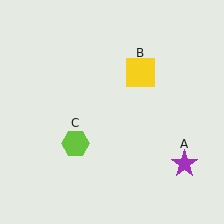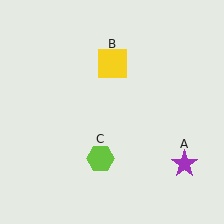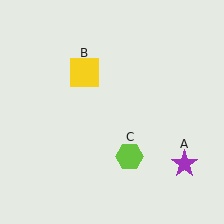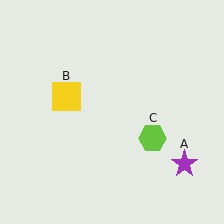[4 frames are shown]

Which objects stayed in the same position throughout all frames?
Purple star (object A) remained stationary.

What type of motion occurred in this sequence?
The yellow square (object B), lime hexagon (object C) rotated counterclockwise around the center of the scene.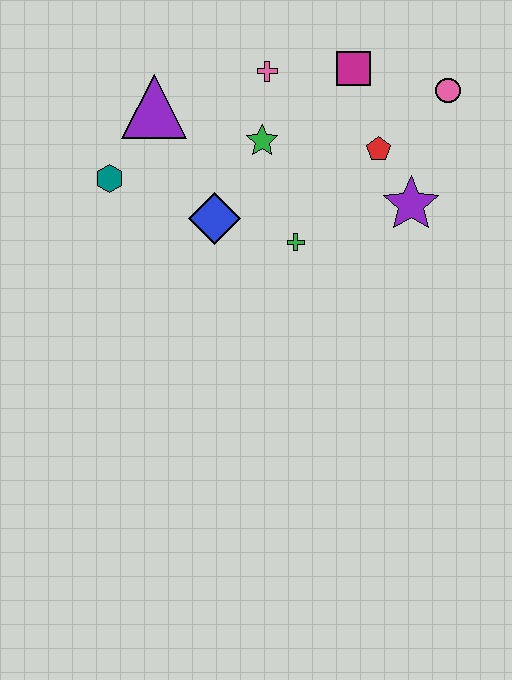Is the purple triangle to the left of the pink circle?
Yes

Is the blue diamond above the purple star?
No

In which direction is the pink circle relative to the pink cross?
The pink circle is to the right of the pink cross.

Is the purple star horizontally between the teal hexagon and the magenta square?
No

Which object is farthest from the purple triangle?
The pink circle is farthest from the purple triangle.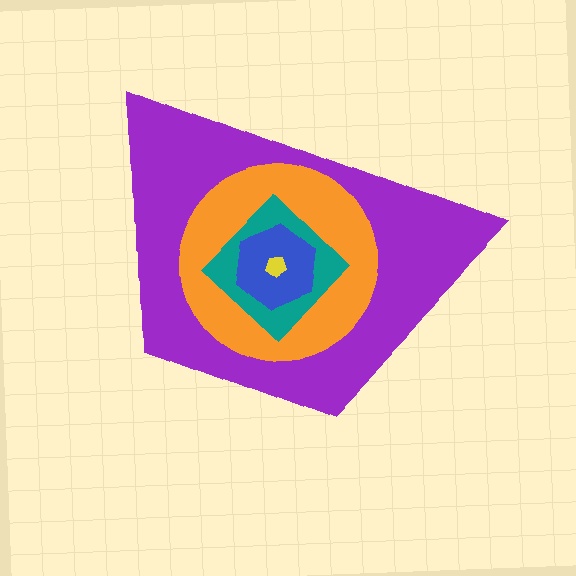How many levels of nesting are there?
5.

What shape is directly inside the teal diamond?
The blue hexagon.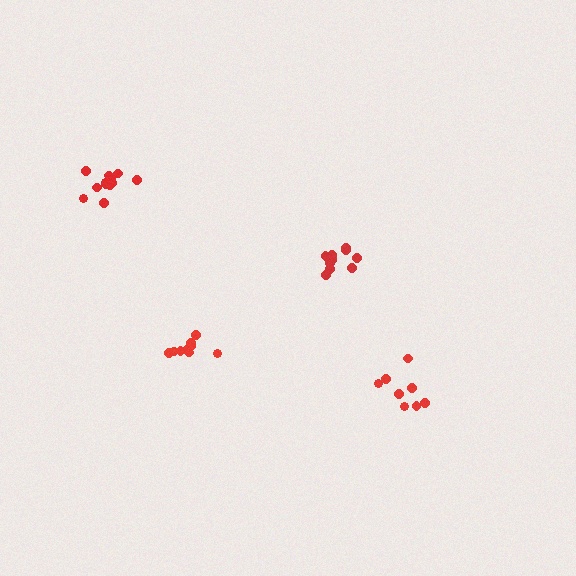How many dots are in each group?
Group 1: 11 dots, Group 2: 8 dots, Group 3: 10 dots, Group 4: 12 dots (41 total).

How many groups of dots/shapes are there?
There are 4 groups.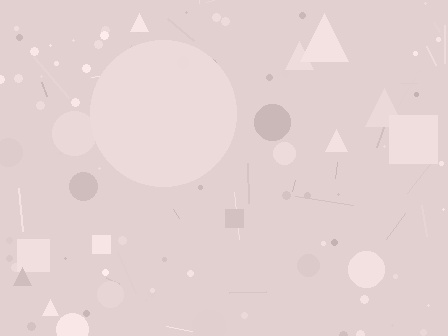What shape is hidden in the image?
A circle is hidden in the image.